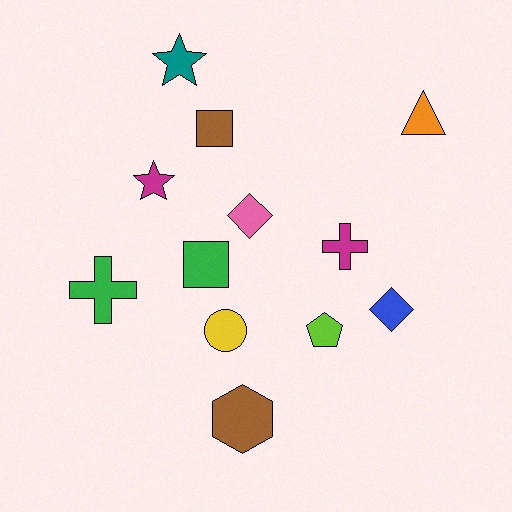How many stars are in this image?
There are 2 stars.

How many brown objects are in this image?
There are 2 brown objects.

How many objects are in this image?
There are 12 objects.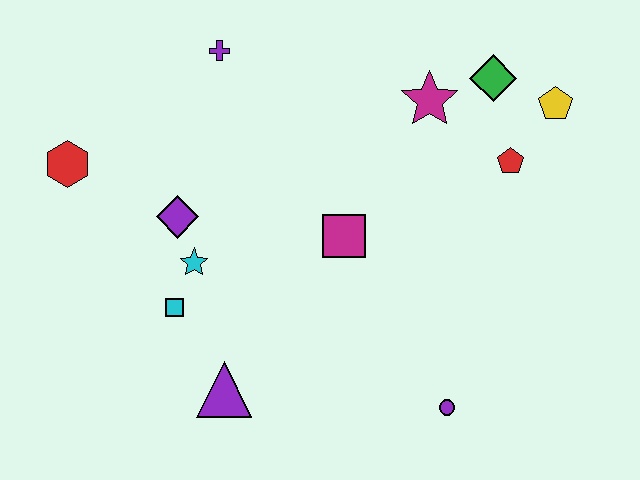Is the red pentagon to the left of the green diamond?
No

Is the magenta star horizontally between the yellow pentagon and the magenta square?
Yes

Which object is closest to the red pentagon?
The yellow pentagon is closest to the red pentagon.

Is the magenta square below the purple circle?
No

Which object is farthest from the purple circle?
The red hexagon is farthest from the purple circle.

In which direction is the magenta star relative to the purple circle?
The magenta star is above the purple circle.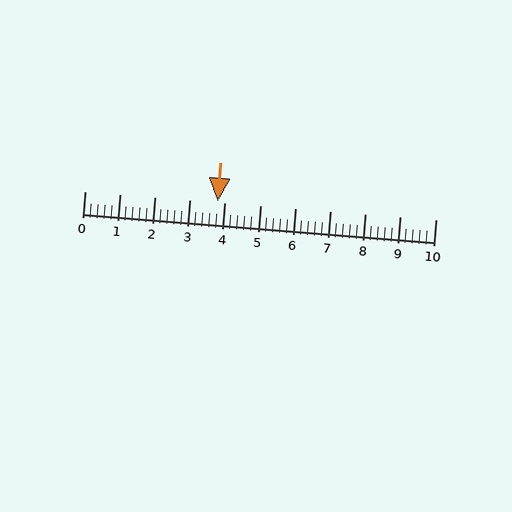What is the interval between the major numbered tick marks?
The major tick marks are spaced 1 units apart.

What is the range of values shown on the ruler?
The ruler shows values from 0 to 10.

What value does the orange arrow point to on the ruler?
The orange arrow points to approximately 3.8.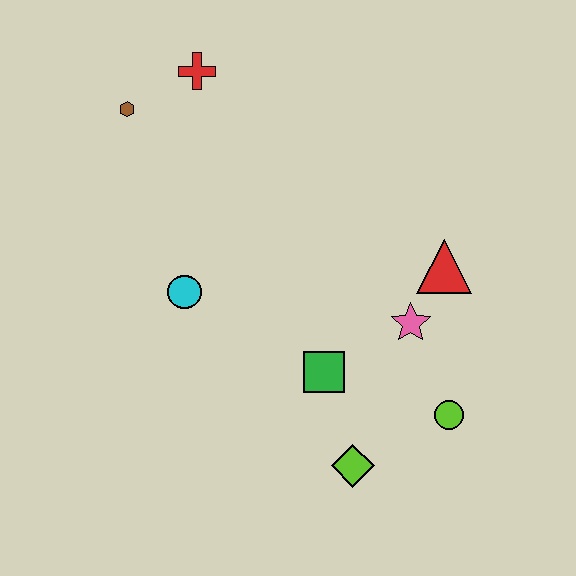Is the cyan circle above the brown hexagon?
No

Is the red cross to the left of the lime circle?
Yes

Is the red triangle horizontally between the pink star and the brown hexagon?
No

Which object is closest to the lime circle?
The pink star is closest to the lime circle.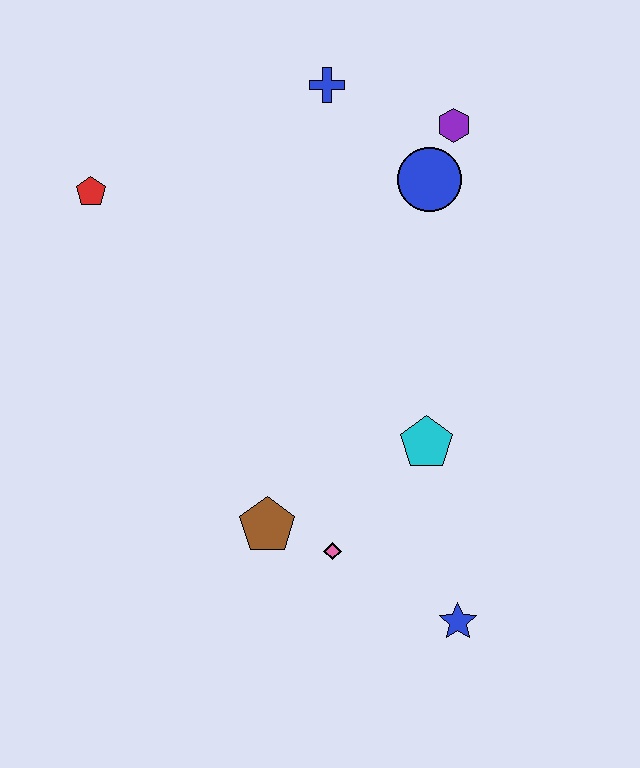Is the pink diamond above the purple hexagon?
No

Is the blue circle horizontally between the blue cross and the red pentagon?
No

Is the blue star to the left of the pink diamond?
No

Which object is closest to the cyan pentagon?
The pink diamond is closest to the cyan pentagon.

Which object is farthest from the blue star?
The red pentagon is farthest from the blue star.